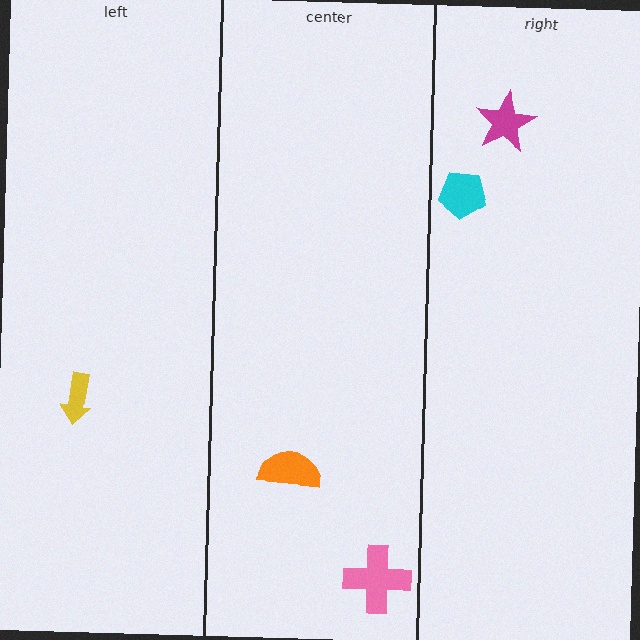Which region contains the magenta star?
The right region.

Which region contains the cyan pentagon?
The right region.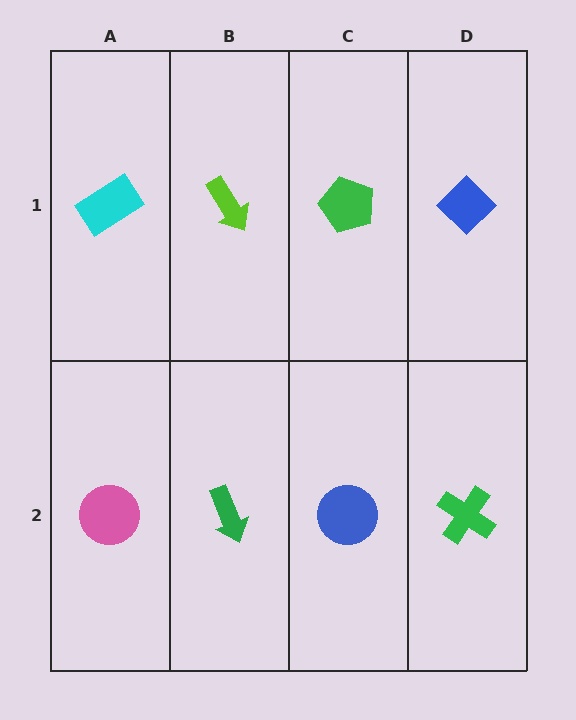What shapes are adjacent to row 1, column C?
A blue circle (row 2, column C), a lime arrow (row 1, column B), a blue diamond (row 1, column D).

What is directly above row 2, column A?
A cyan rectangle.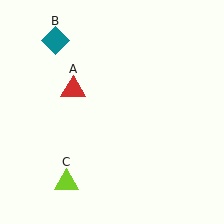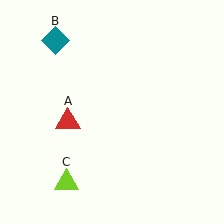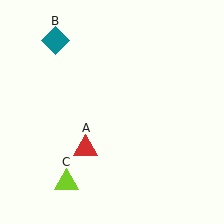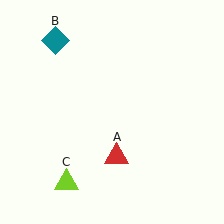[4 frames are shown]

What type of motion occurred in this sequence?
The red triangle (object A) rotated counterclockwise around the center of the scene.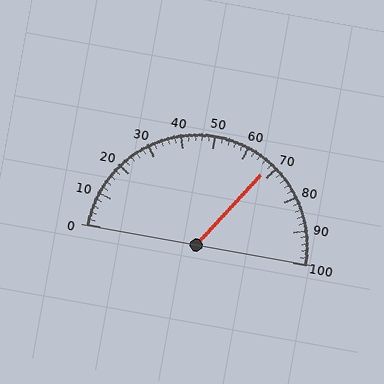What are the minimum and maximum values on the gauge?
The gauge ranges from 0 to 100.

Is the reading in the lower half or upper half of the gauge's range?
The reading is in the upper half of the range (0 to 100).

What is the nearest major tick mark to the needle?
The nearest major tick mark is 70.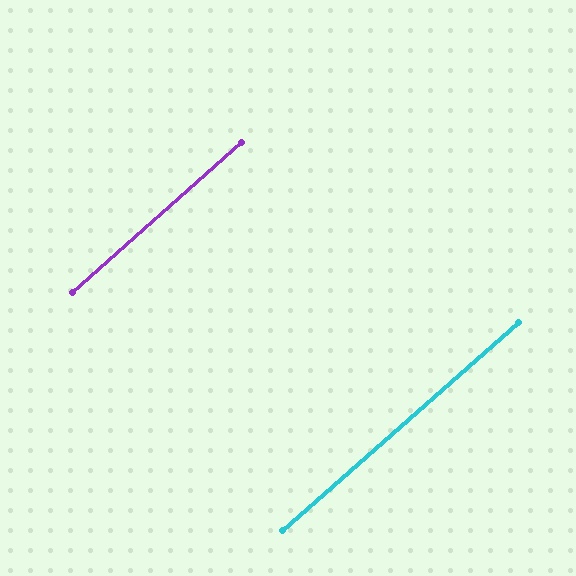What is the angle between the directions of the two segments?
Approximately 0 degrees.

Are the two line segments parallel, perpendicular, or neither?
Parallel — their directions differ by only 0.2°.